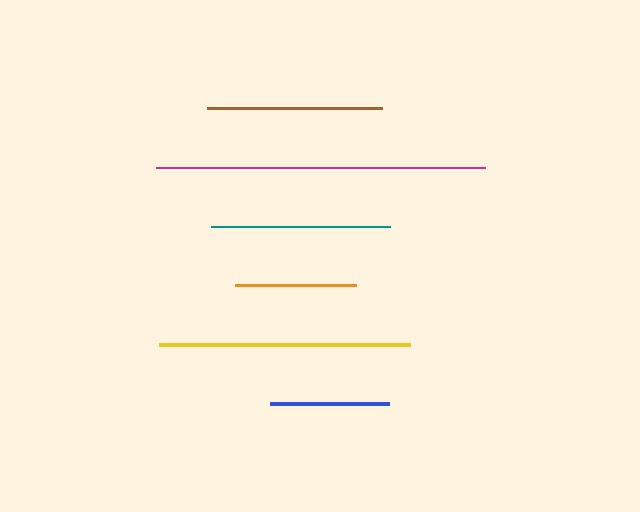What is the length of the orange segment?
The orange segment is approximately 122 pixels long.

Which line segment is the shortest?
The blue line is the shortest at approximately 119 pixels.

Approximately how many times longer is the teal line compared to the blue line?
The teal line is approximately 1.5 times the length of the blue line.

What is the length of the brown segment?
The brown segment is approximately 175 pixels long.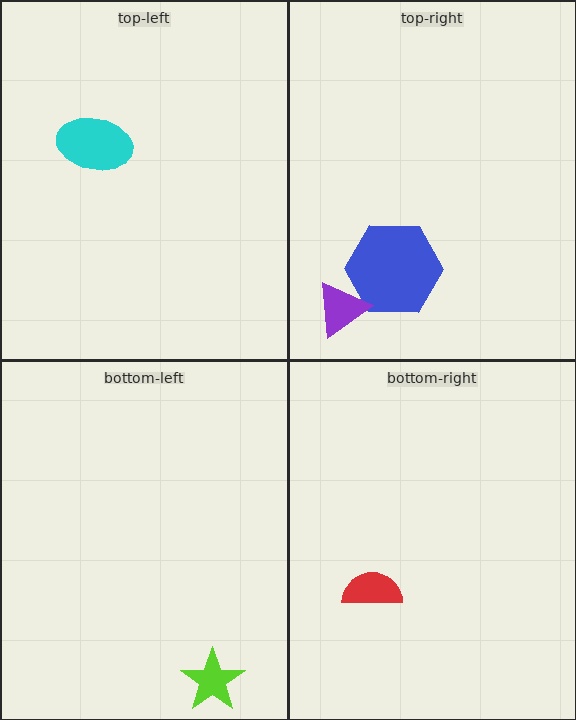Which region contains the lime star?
The bottom-left region.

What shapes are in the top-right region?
The blue hexagon, the purple triangle.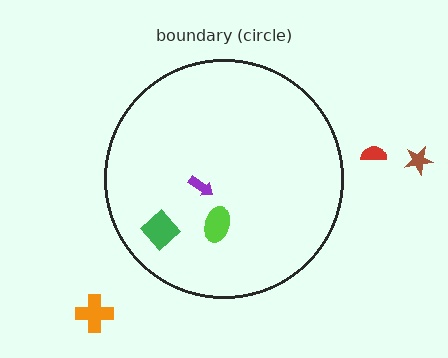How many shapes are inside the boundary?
3 inside, 3 outside.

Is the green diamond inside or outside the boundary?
Inside.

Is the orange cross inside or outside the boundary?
Outside.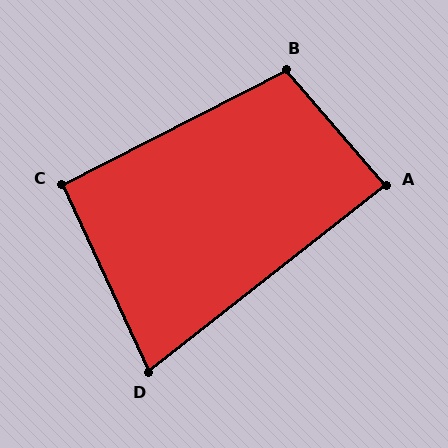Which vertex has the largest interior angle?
B, at approximately 104 degrees.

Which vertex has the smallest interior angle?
D, at approximately 76 degrees.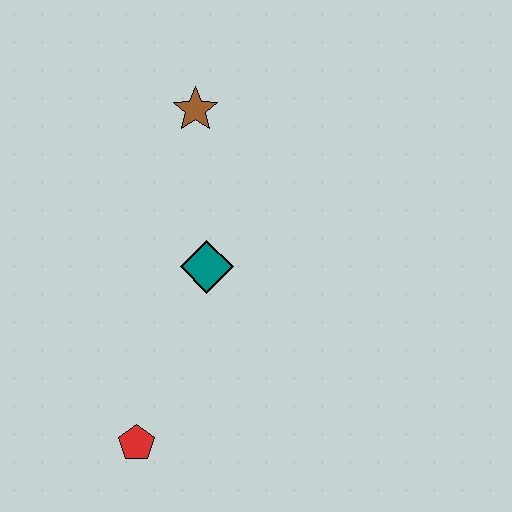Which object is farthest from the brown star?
The red pentagon is farthest from the brown star.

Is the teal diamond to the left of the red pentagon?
No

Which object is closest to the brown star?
The teal diamond is closest to the brown star.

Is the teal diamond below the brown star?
Yes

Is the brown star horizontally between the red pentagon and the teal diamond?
Yes